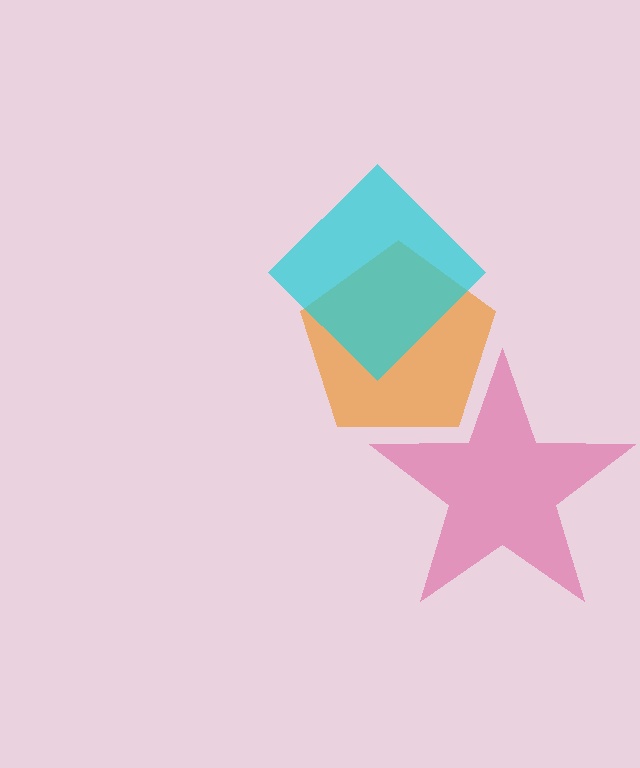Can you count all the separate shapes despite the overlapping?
Yes, there are 3 separate shapes.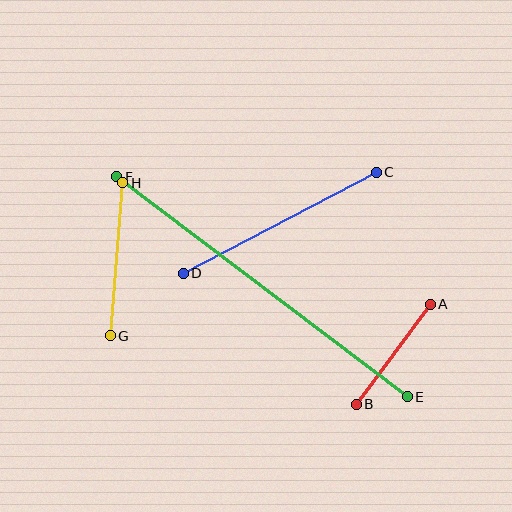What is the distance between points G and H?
The distance is approximately 154 pixels.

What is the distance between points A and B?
The distance is approximately 125 pixels.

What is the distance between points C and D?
The distance is approximately 218 pixels.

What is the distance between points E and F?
The distance is approximately 365 pixels.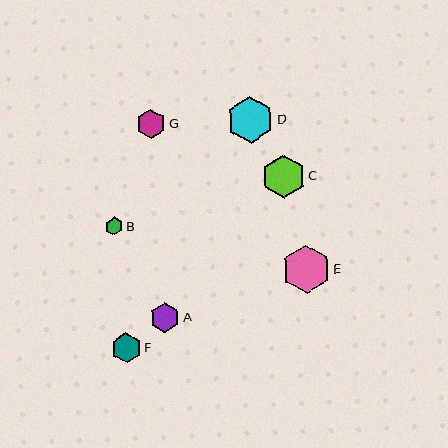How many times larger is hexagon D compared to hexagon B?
Hexagon D is approximately 2.6 times the size of hexagon B.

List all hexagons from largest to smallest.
From largest to smallest: E, D, C, F, A, G, B.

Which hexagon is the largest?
Hexagon E is the largest with a size of approximately 48 pixels.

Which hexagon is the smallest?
Hexagon B is the smallest with a size of approximately 18 pixels.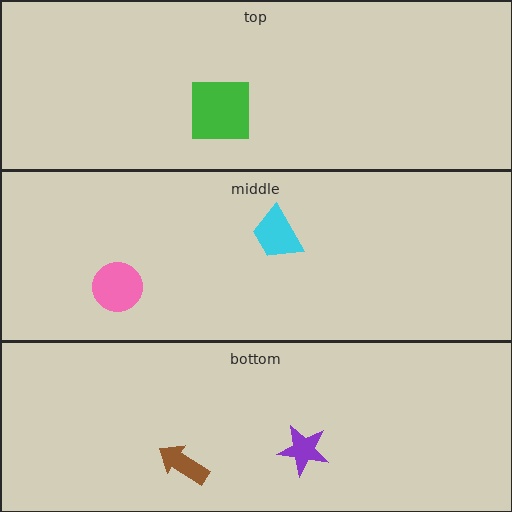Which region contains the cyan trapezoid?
The middle region.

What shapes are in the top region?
The green square.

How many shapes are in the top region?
1.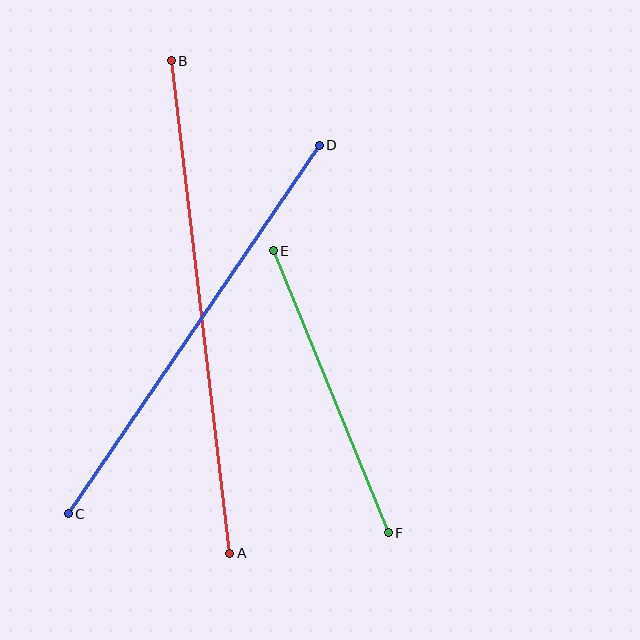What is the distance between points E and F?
The distance is approximately 305 pixels.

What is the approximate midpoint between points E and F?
The midpoint is at approximately (331, 392) pixels.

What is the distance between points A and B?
The distance is approximately 496 pixels.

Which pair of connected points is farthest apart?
Points A and B are farthest apart.